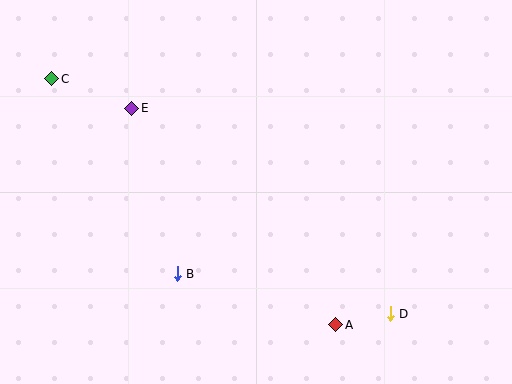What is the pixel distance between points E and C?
The distance between E and C is 85 pixels.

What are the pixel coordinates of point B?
Point B is at (177, 274).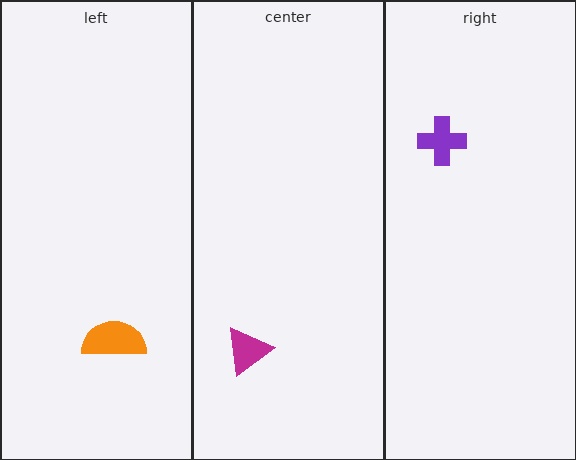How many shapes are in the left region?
1.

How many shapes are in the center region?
1.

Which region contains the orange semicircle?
The left region.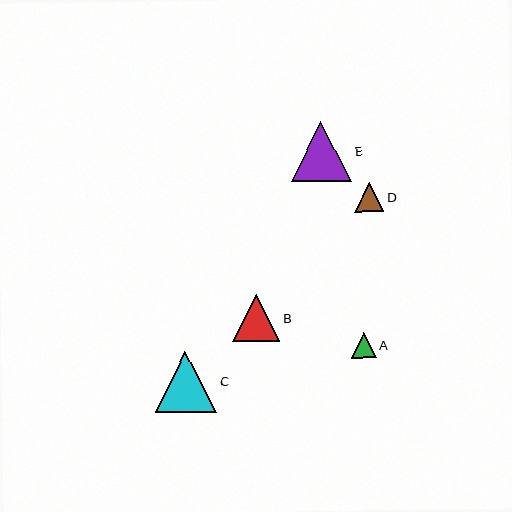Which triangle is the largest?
Triangle C is the largest with a size of approximately 61 pixels.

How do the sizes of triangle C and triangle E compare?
Triangle C and triangle E are approximately the same size.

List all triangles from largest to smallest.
From largest to smallest: C, E, B, D, A.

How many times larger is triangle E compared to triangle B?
Triangle E is approximately 1.3 times the size of triangle B.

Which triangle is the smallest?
Triangle A is the smallest with a size of approximately 25 pixels.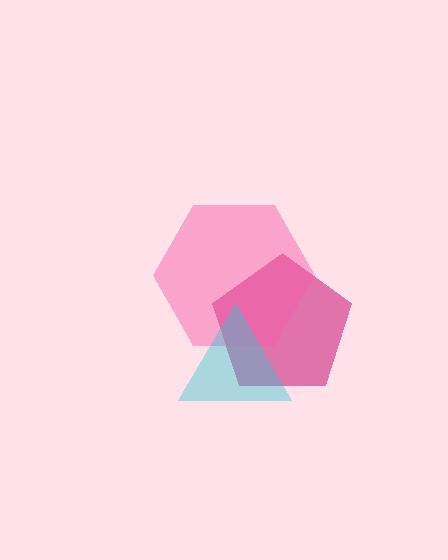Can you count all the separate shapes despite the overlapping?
Yes, there are 3 separate shapes.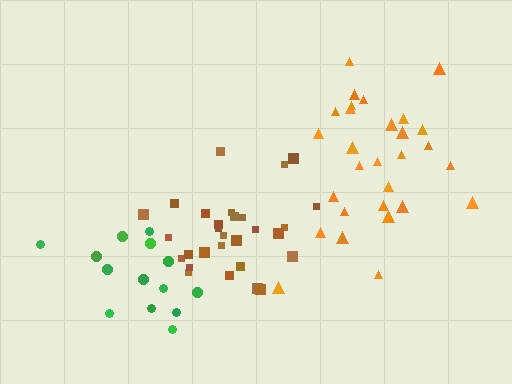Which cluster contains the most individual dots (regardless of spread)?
Orange (29).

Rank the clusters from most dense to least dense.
brown, orange, green.